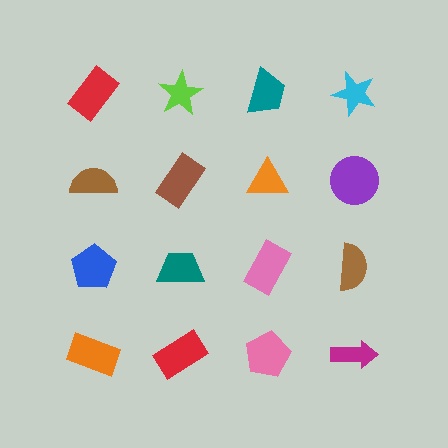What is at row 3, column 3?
A pink rectangle.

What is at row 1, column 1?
A red rectangle.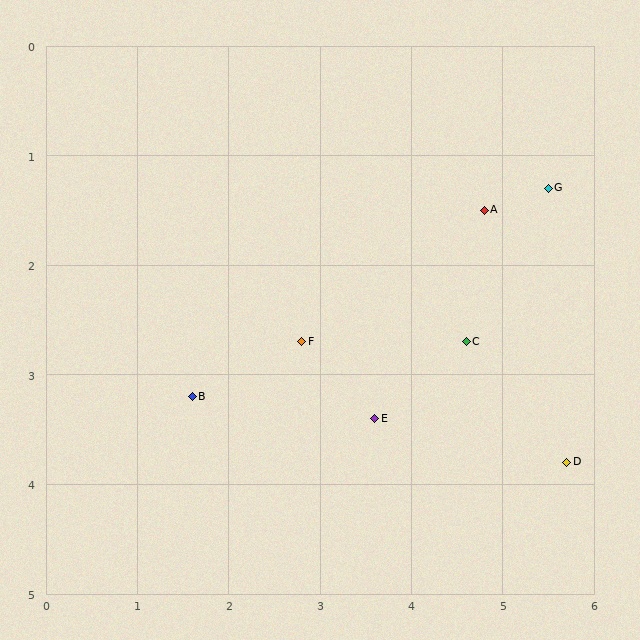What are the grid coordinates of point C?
Point C is at approximately (4.6, 2.7).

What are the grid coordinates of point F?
Point F is at approximately (2.8, 2.7).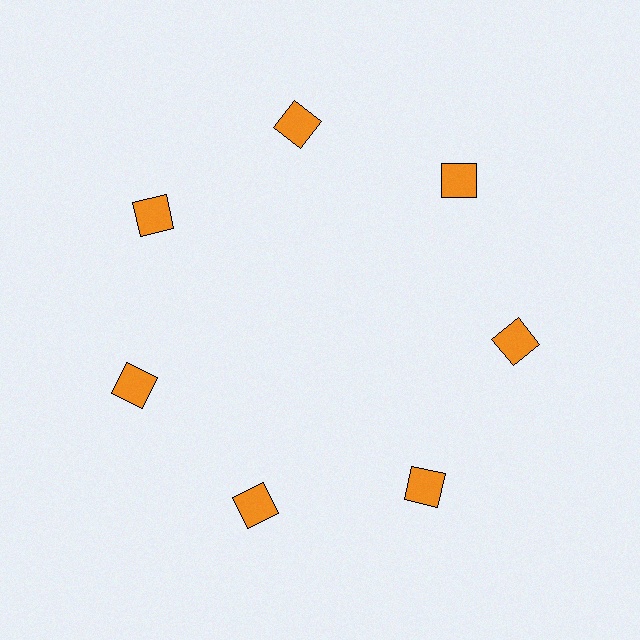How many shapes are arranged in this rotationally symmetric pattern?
There are 7 shapes, arranged in 7 groups of 1.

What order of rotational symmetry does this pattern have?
This pattern has 7-fold rotational symmetry.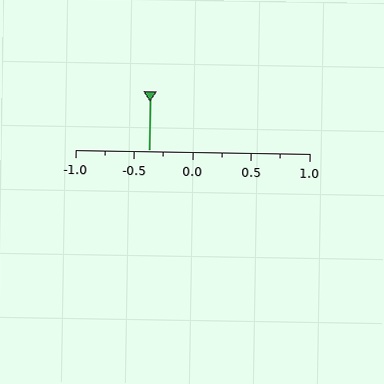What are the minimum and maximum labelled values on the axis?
The axis runs from -1.0 to 1.0.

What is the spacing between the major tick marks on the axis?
The major ticks are spaced 0.5 apart.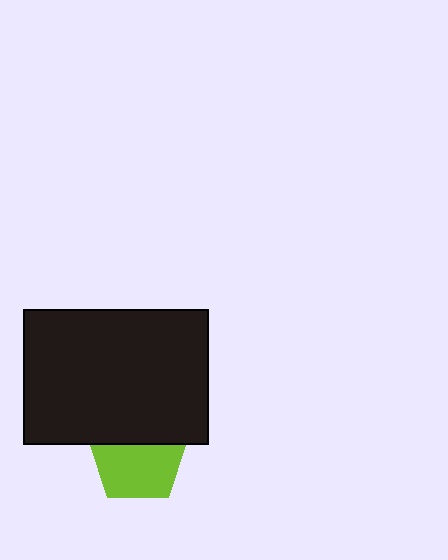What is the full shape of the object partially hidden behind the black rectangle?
The partially hidden object is a lime pentagon.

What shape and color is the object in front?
The object in front is a black rectangle.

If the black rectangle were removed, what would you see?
You would see the complete lime pentagon.